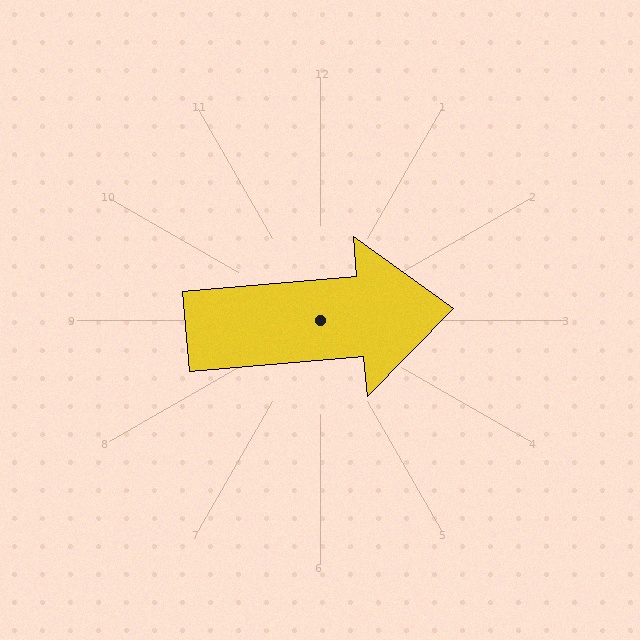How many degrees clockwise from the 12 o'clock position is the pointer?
Approximately 85 degrees.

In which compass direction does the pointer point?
East.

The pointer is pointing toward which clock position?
Roughly 3 o'clock.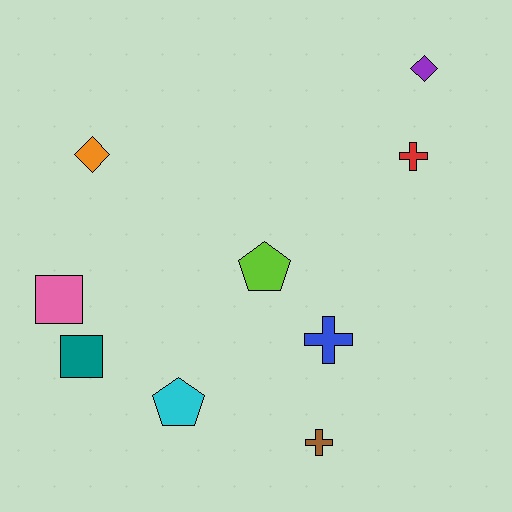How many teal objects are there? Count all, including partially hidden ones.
There is 1 teal object.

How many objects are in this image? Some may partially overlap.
There are 9 objects.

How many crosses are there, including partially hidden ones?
There are 3 crosses.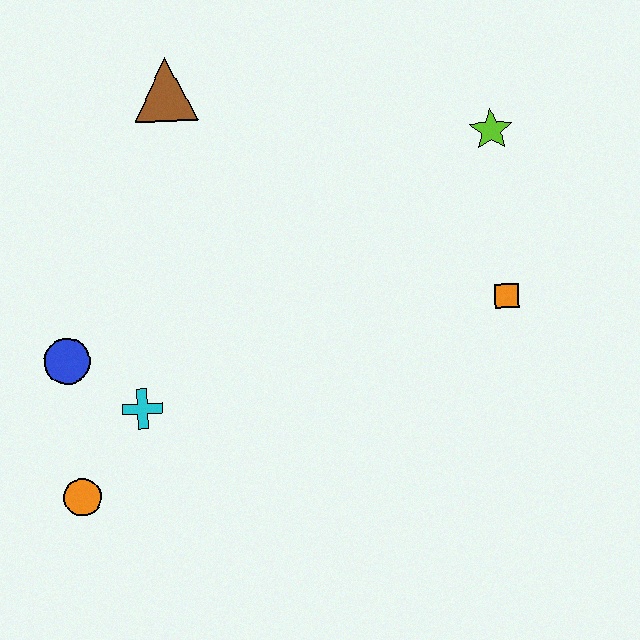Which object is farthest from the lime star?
The orange circle is farthest from the lime star.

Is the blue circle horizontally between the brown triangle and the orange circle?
No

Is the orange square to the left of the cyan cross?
No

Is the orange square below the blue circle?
No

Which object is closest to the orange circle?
The cyan cross is closest to the orange circle.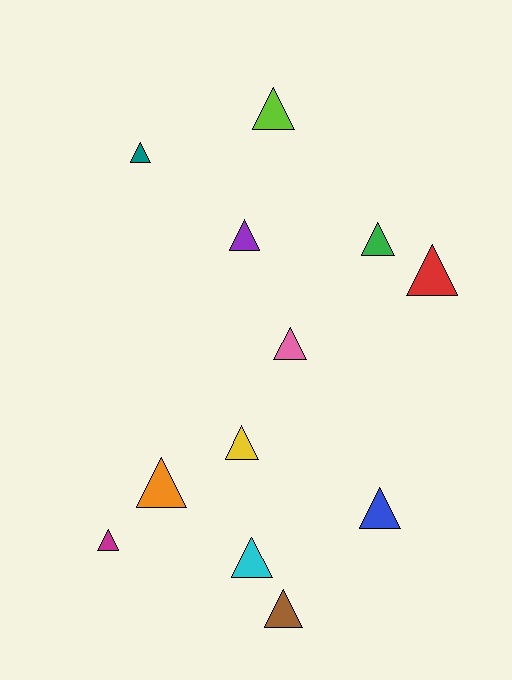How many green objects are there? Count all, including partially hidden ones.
There is 1 green object.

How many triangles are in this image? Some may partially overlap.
There are 12 triangles.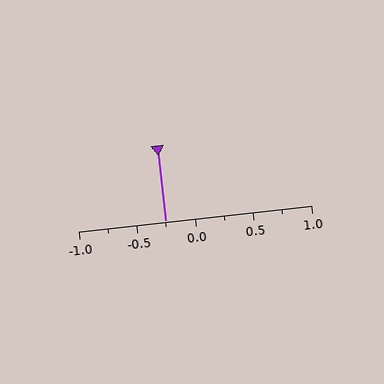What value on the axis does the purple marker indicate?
The marker indicates approximately -0.25.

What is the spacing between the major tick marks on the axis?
The major ticks are spaced 0.5 apart.